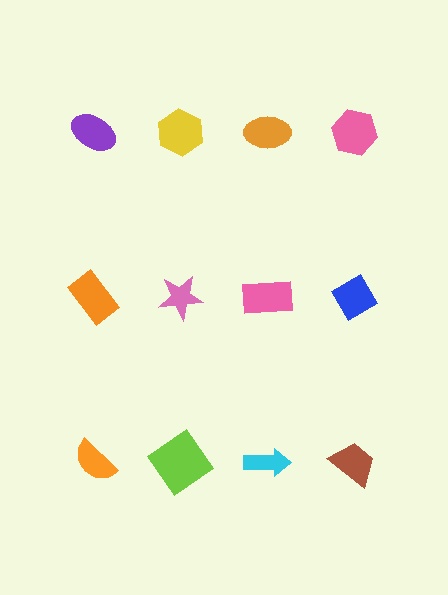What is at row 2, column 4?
A blue diamond.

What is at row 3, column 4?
A brown trapezoid.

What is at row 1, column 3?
An orange ellipse.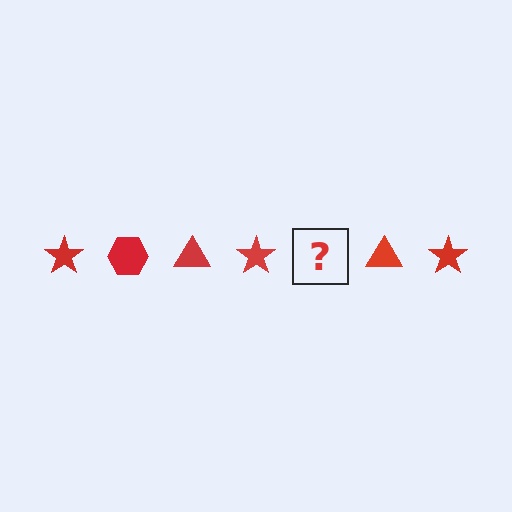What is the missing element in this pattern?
The missing element is a red hexagon.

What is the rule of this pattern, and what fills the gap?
The rule is that the pattern cycles through star, hexagon, triangle shapes in red. The gap should be filled with a red hexagon.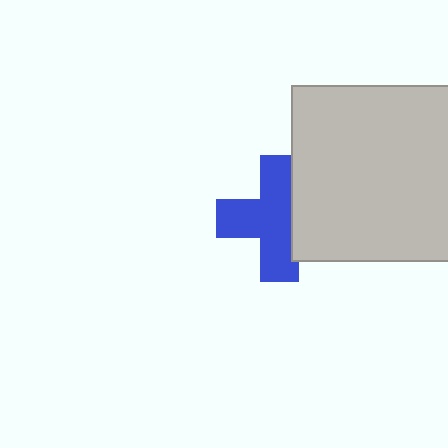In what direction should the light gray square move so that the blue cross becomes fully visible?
The light gray square should move right. That is the shortest direction to clear the overlap and leave the blue cross fully visible.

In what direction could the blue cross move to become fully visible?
The blue cross could move left. That would shift it out from behind the light gray square entirely.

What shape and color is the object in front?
The object in front is a light gray square.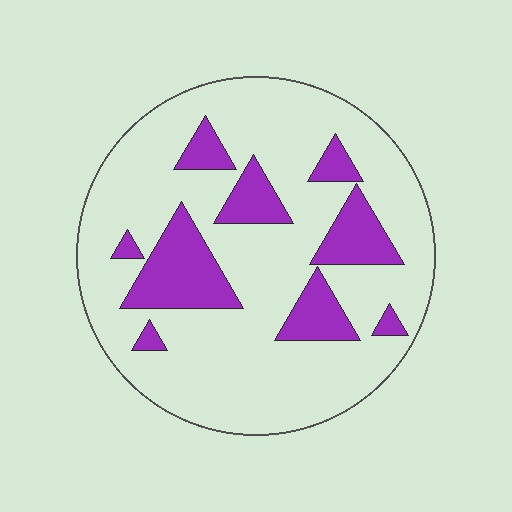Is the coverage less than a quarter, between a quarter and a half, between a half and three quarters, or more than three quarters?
Less than a quarter.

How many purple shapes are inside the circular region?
9.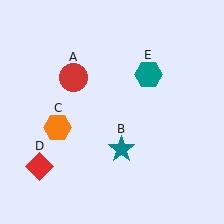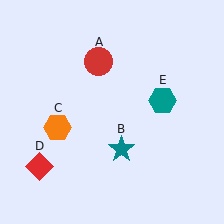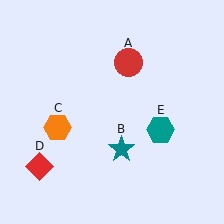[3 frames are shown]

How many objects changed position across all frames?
2 objects changed position: red circle (object A), teal hexagon (object E).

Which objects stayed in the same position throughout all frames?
Teal star (object B) and orange hexagon (object C) and red diamond (object D) remained stationary.